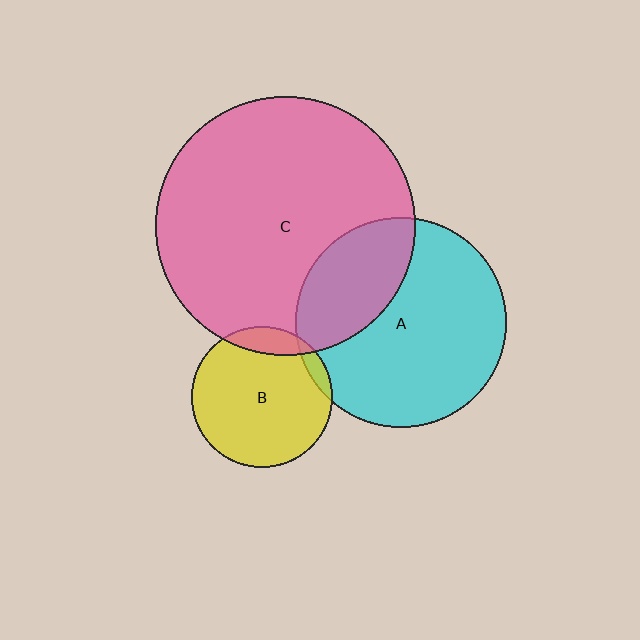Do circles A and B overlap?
Yes.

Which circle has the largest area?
Circle C (pink).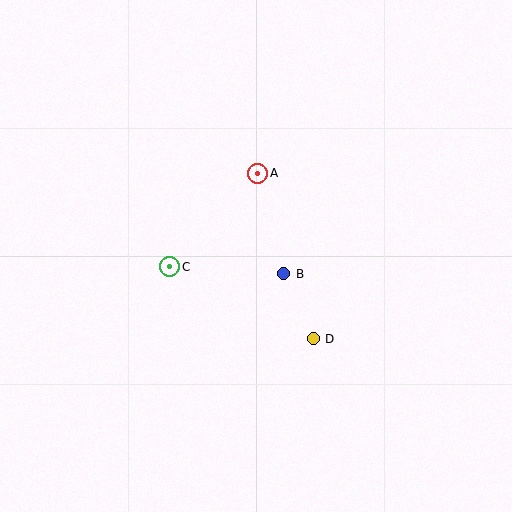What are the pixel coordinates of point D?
Point D is at (313, 339).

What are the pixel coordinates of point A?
Point A is at (258, 173).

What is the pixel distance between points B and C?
The distance between B and C is 114 pixels.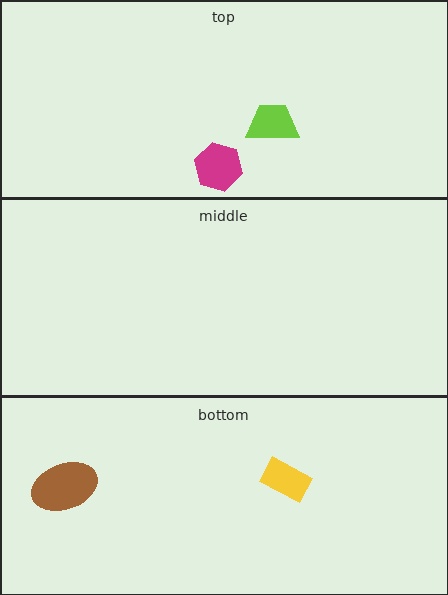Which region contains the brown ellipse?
The bottom region.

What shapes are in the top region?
The magenta hexagon, the lime trapezoid.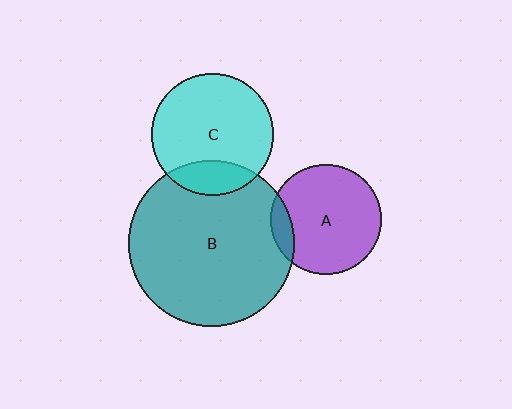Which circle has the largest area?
Circle B (teal).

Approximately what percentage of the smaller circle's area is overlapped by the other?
Approximately 10%.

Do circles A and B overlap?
Yes.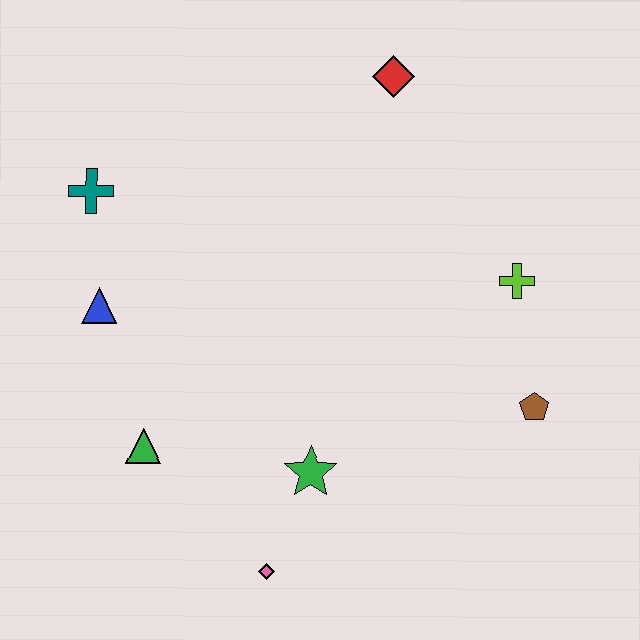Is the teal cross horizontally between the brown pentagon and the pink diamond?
No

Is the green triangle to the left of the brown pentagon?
Yes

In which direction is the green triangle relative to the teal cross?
The green triangle is below the teal cross.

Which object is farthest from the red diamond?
The pink diamond is farthest from the red diamond.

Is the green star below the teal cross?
Yes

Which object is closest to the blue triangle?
The teal cross is closest to the blue triangle.